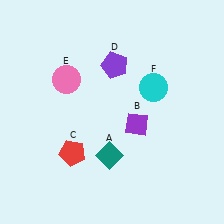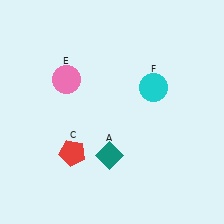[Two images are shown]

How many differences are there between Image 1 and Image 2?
There are 2 differences between the two images.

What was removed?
The purple diamond (B), the purple pentagon (D) were removed in Image 2.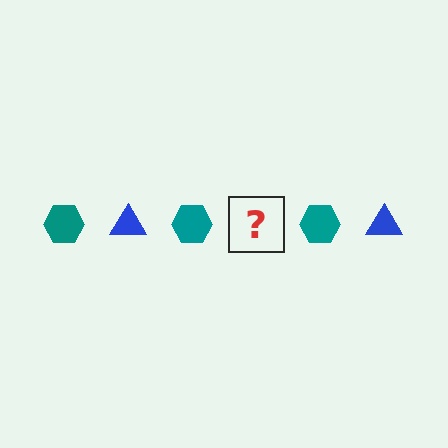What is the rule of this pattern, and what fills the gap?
The rule is that the pattern alternates between teal hexagon and blue triangle. The gap should be filled with a blue triangle.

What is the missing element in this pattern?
The missing element is a blue triangle.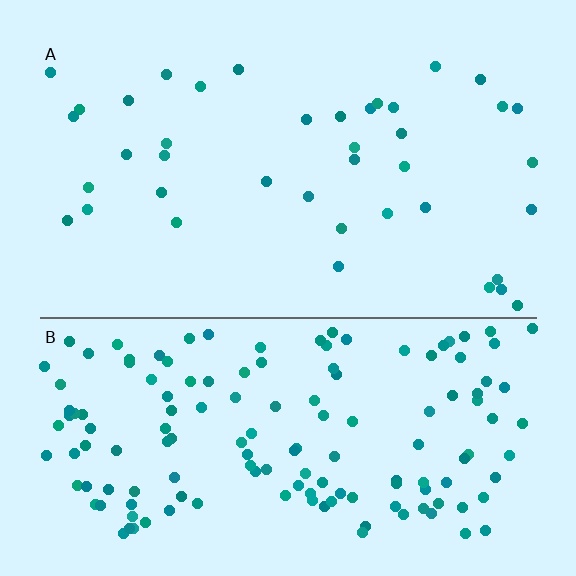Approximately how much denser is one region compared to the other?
Approximately 3.7× — region B over region A.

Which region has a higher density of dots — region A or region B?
B (the bottom).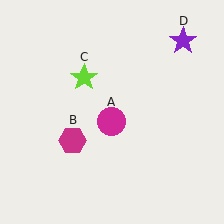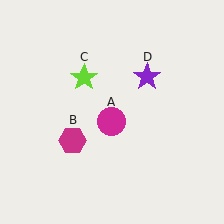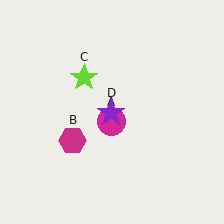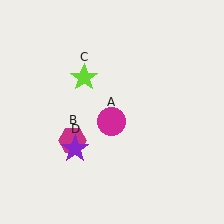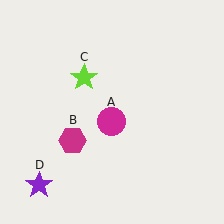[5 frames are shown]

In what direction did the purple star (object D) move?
The purple star (object D) moved down and to the left.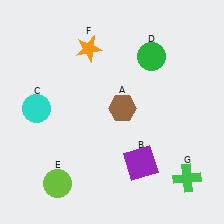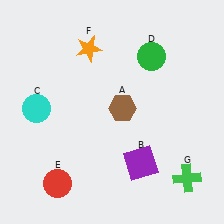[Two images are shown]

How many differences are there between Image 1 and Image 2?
There is 1 difference between the two images.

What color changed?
The circle (E) changed from lime in Image 1 to red in Image 2.